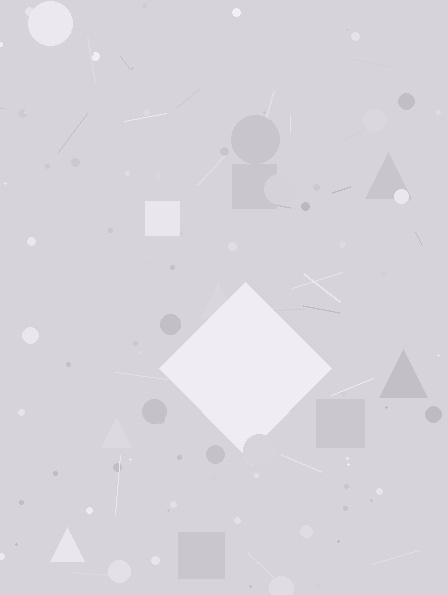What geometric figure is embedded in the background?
A diamond is embedded in the background.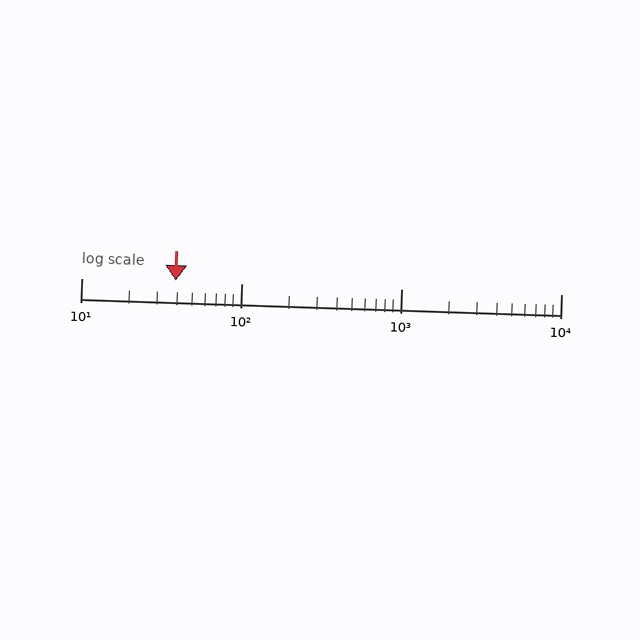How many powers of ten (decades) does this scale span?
The scale spans 3 decades, from 10 to 10000.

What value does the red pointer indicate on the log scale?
The pointer indicates approximately 39.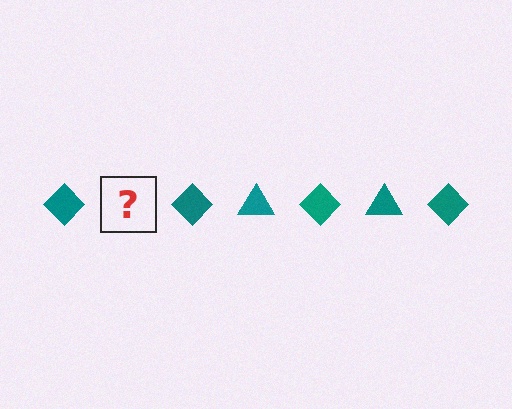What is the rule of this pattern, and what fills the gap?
The rule is that the pattern cycles through diamond, triangle shapes in teal. The gap should be filled with a teal triangle.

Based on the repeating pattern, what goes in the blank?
The blank should be a teal triangle.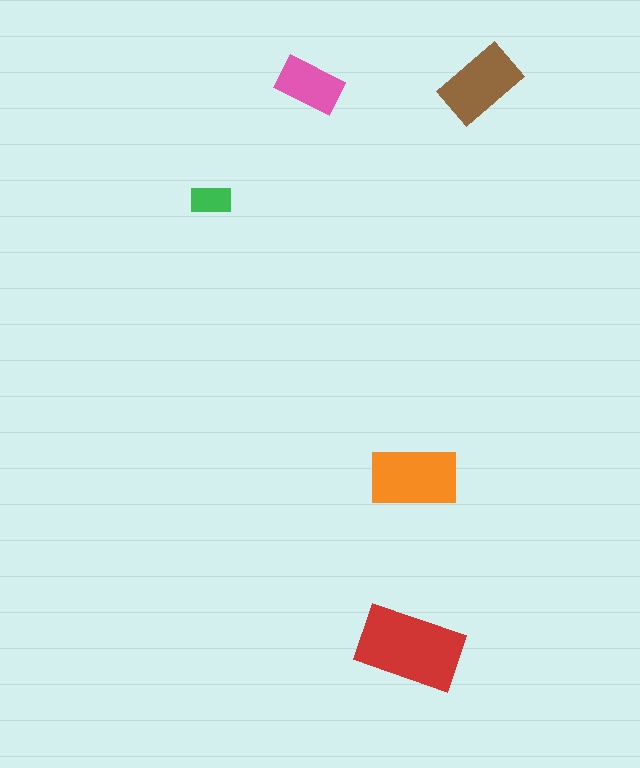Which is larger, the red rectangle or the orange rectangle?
The red one.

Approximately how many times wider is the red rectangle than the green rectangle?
About 2.5 times wider.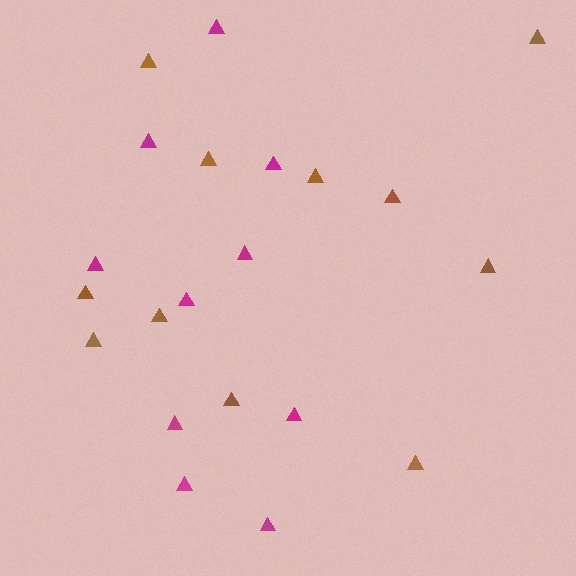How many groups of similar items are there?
There are 2 groups: one group of brown triangles (11) and one group of magenta triangles (10).